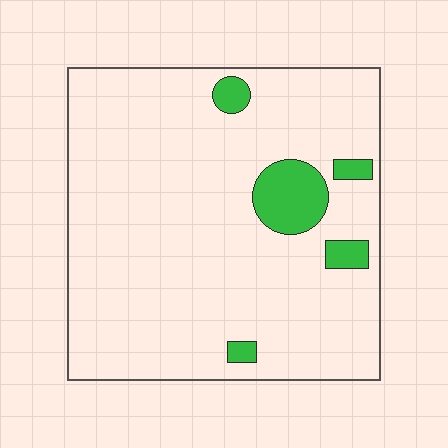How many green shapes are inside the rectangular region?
5.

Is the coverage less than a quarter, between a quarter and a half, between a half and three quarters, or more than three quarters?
Less than a quarter.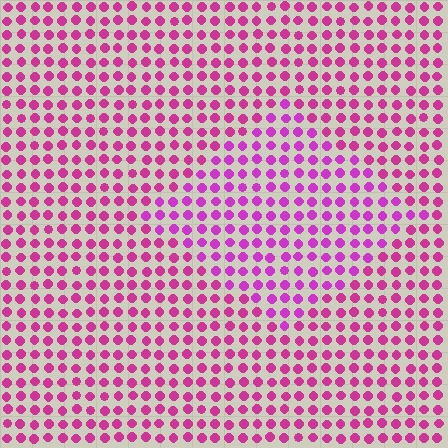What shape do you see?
I see a diamond.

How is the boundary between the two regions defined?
The boundary is defined purely by a slight shift in hue (about 20 degrees). Spacing, size, and orientation are identical on both sides.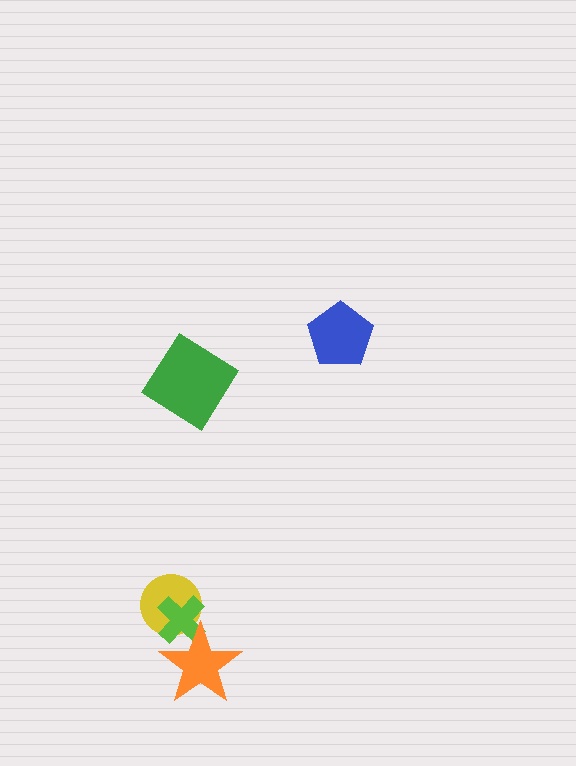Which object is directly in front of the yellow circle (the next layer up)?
The lime cross is directly in front of the yellow circle.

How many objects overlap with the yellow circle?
2 objects overlap with the yellow circle.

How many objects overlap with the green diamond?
0 objects overlap with the green diamond.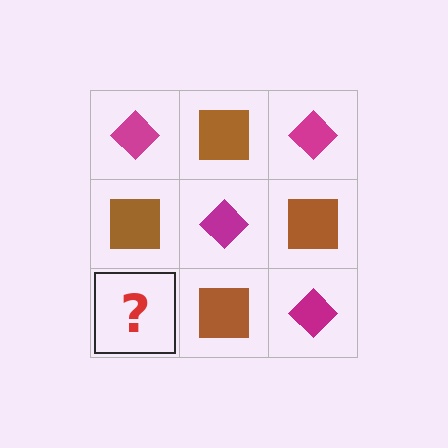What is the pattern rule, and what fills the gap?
The rule is that it alternates magenta diamond and brown square in a checkerboard pattern. The gap should be filled with a magenta diamond.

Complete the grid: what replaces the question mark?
The question mark should be replaced with a magenta diamond.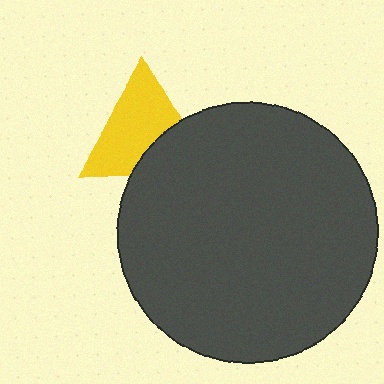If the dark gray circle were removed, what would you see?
You would see the complete yellow triangle.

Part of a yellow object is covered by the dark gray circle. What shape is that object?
It is a triangle.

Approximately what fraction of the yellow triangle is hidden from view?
Roughly 32% of the yellow triangle is hidden behind the dark gray circle.